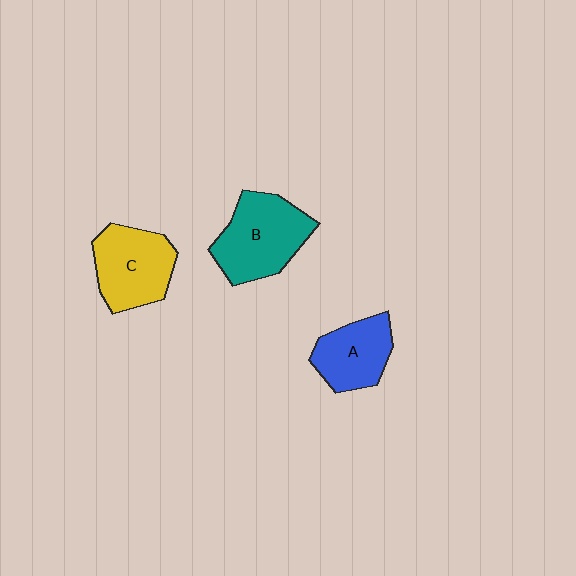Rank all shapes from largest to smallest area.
From largest to smallest: B (teal), C (yellow), A (blue).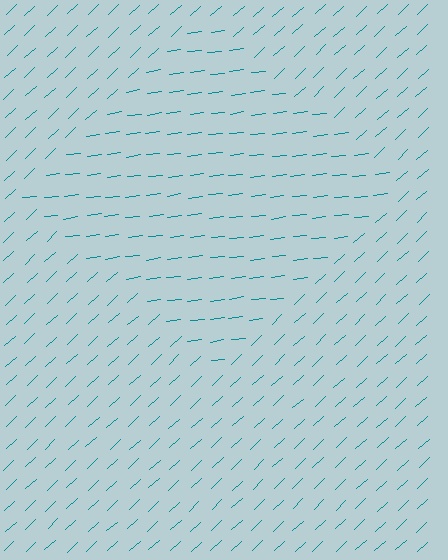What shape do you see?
I see a diamond.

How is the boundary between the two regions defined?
The boundary is defined purely by a change in line orientation (approximately 36 degrees difference). All lines are the same color and thickness.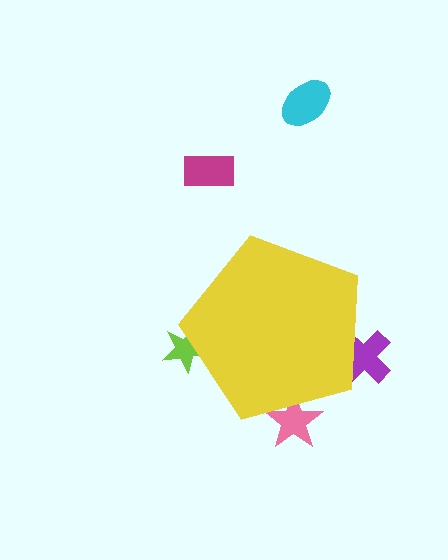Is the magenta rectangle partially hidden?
No, the magenta rectangle is fully visible.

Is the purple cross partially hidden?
Yes, the purple cross is partially hidden behind the yellow pentagon.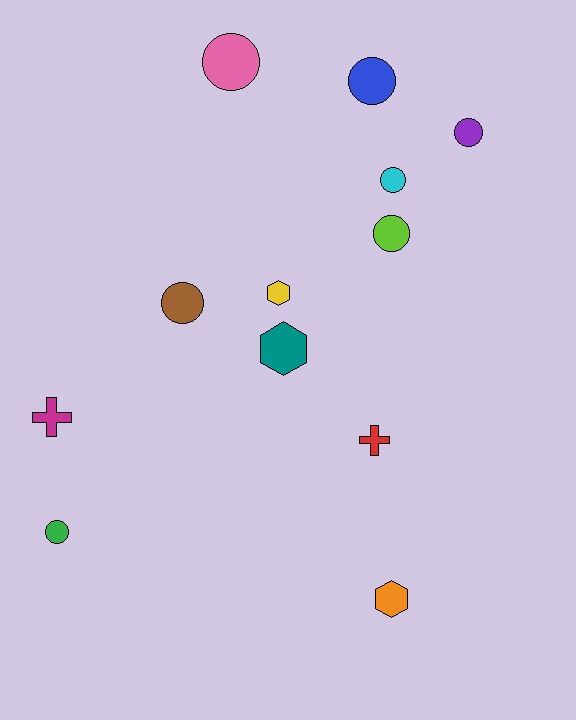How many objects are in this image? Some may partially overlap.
There are 12 objects.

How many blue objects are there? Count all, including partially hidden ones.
There is 1 blue object.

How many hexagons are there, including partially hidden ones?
There are 3 hexagons.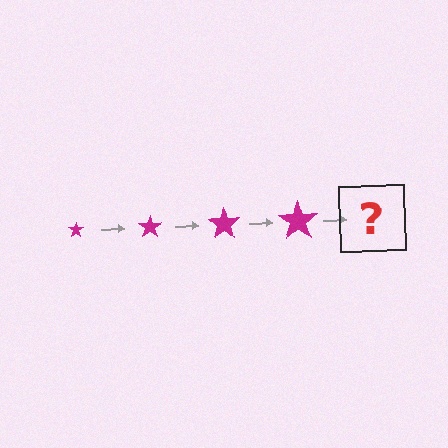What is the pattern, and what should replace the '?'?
The pattern is that the star gets progressively larger each step. The '?' should be a magenta star, larger than the previous one.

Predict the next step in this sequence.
The next step is a magenta star, larger than the previous one.